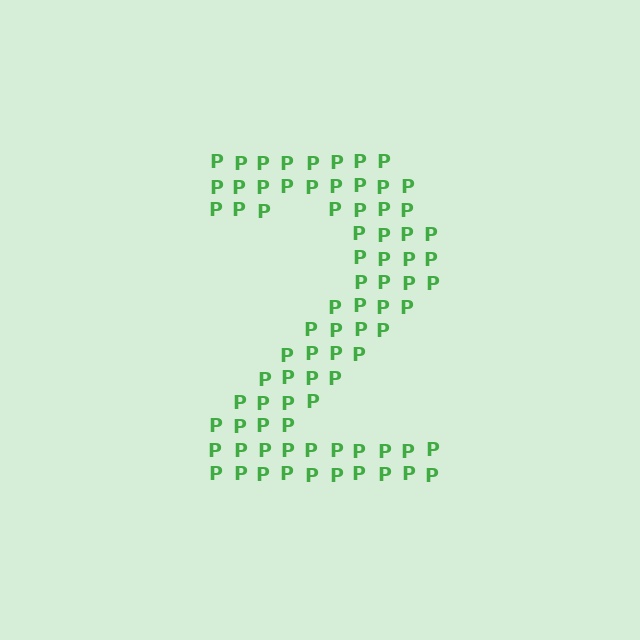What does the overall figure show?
The overall figure shows the digit 2.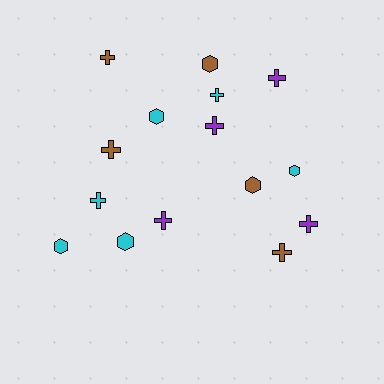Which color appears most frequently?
Cyan, with 6 objects.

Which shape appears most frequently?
Cross, with 9 objects.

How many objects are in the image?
There are 15 objects.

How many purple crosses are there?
There are 4 purple crosses.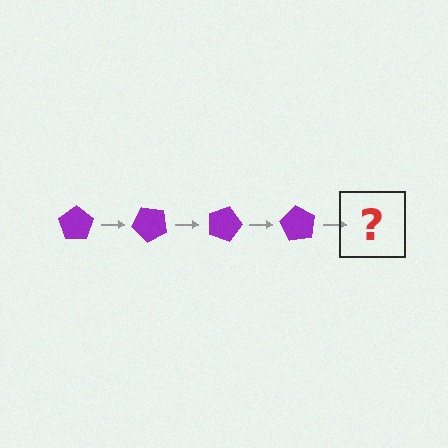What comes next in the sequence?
The next element should be a purple pentagon rotated 180 degrees.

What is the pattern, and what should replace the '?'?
The pattern is that the pentagon rotates 45 degrees each step. The '?' should be a purple pentagon rotated 180 degrees.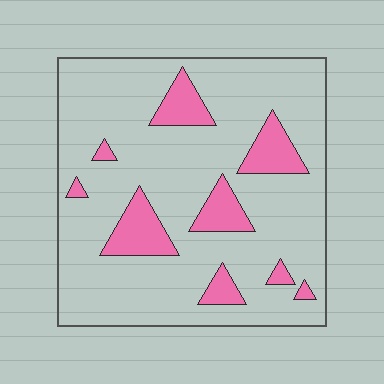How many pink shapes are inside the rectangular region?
9.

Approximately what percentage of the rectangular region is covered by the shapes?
Approximately 15%.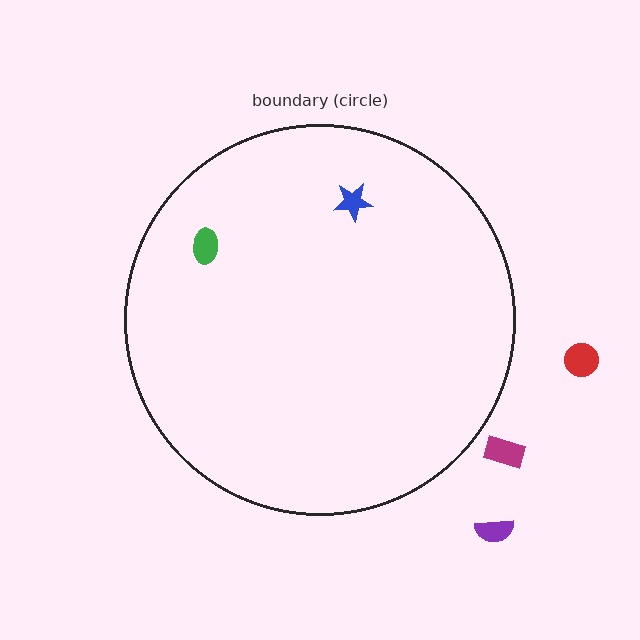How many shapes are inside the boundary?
2 inside, 3 outside.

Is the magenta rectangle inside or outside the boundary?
Outside.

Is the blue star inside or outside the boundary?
Inside.